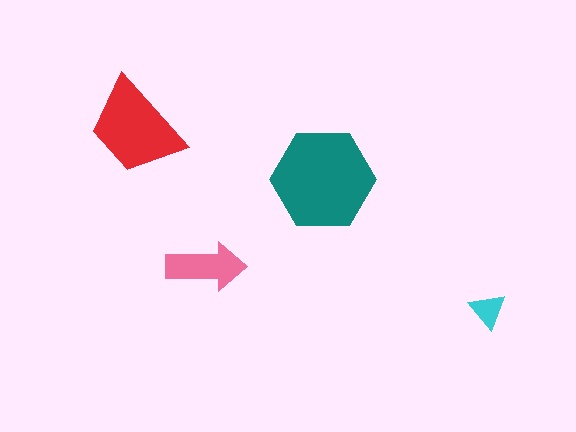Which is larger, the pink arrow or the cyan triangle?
The pink arrow.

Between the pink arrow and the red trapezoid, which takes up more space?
The red trapezoid.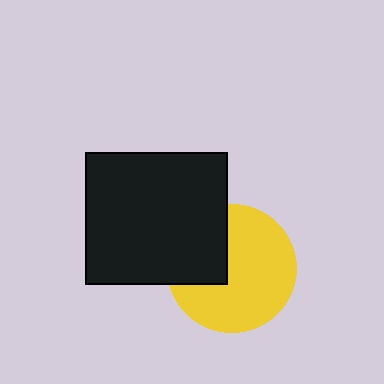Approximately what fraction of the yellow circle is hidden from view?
Roughly 30% of the yellow circle is hidden behind the black rectangle.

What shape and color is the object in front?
The object in front is a black rectangle.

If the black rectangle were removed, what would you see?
You would see the complete yellow circle.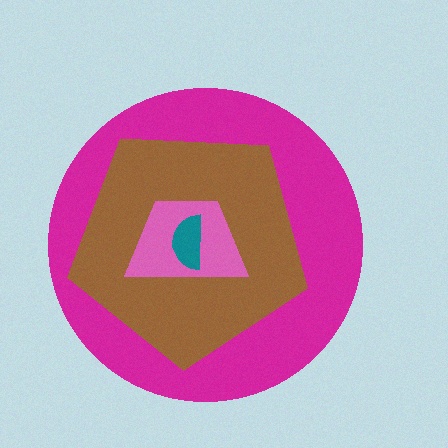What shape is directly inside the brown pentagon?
The pink trapezoid.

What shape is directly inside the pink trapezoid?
The teal semicircle.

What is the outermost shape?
The magenta circle.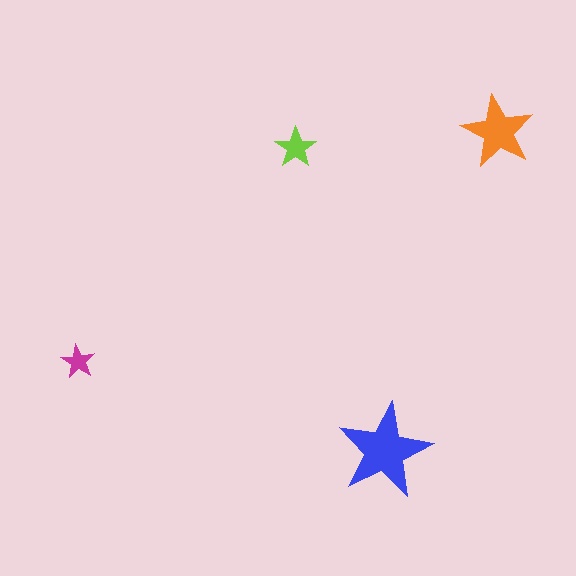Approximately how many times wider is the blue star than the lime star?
About 2.5 times wider.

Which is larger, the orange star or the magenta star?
The orange one.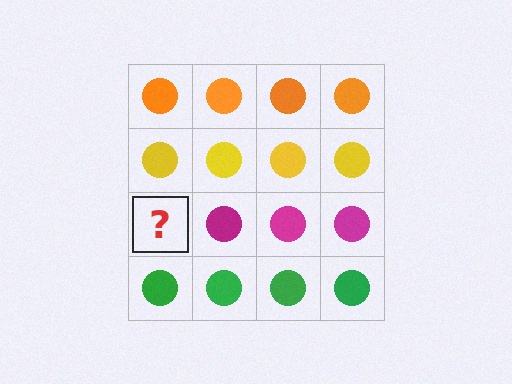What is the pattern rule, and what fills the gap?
The rule is that each row has a consistent color. The gap should be filled with a magenta circle.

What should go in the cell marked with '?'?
The missing cell should contain a magenta circle.